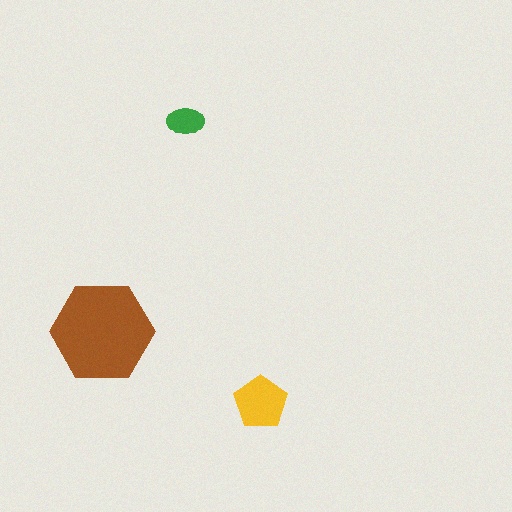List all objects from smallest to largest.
The green ellipse, the yellow pentagon, the brown hexagon.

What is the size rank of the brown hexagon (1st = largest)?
1st.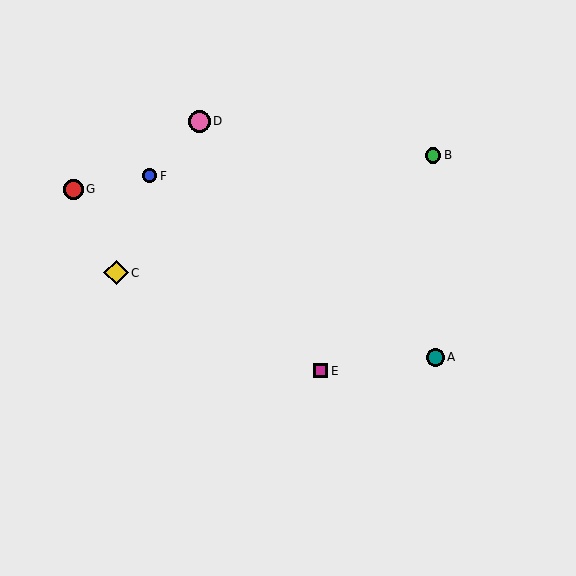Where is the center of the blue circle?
The center of the blue circle is at (150, 176).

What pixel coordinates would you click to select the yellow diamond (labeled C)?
Click at (116, 273) to select the yellow diamond C.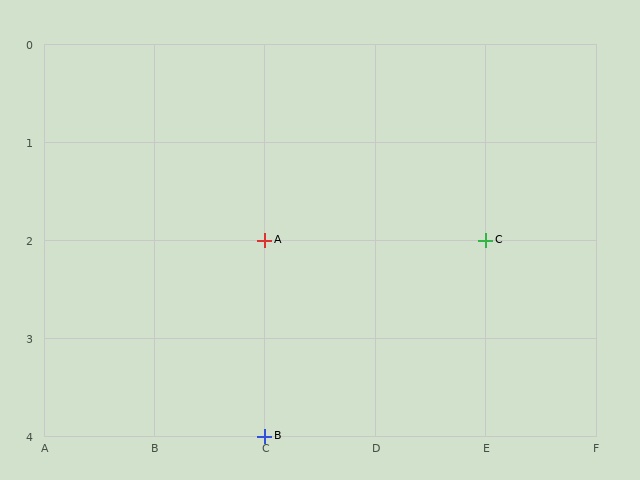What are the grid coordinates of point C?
Point C is at grid coordinates (E, 2).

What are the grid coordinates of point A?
Point A is at grid coordinates (C, 2).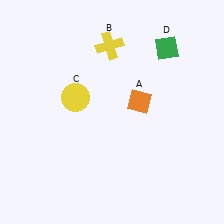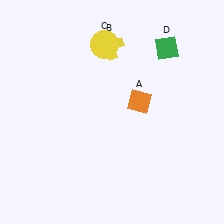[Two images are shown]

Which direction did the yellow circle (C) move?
The yellow circle (C) moved up.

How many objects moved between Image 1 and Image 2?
1 object moved between the two images.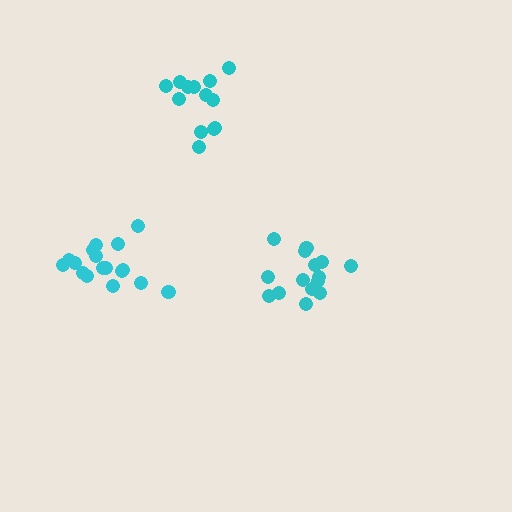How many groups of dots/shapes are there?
There are 3 groups.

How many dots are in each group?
Group 1: 13 dots, Group 2: 15 dots, Group 3: 17 dots (45 total).